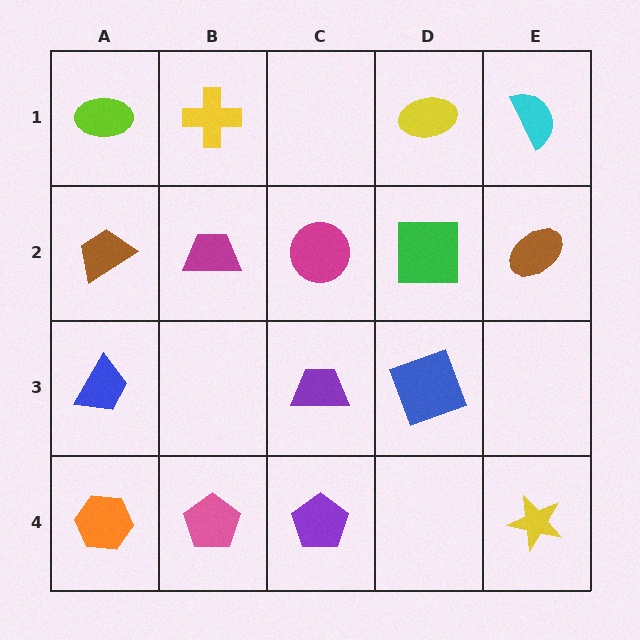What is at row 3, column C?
A purple trapezoid.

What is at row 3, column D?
A blue square.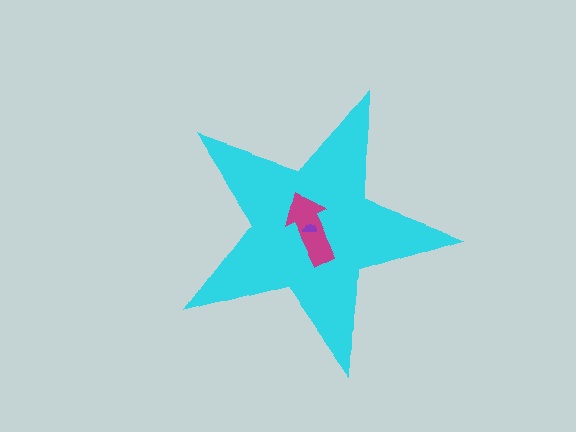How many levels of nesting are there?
3.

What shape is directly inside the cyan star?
The magenta arrow.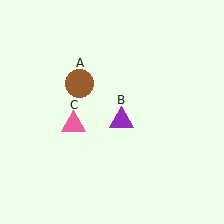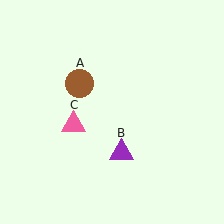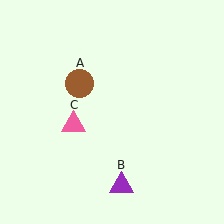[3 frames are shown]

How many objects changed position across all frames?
1 object changed position: purple triangle (object B).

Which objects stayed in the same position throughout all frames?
Brown circle (object A) and pink triangle (object C) remained stationary.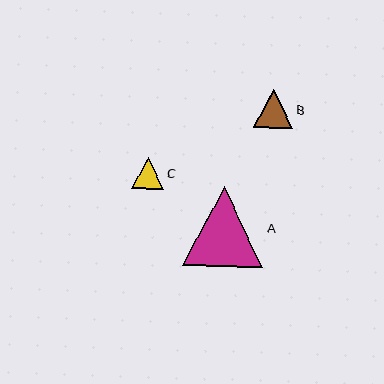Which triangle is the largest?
Triangle A is the largest with a size of approximately 80 pixels.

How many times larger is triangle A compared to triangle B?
Triangle A is approximately 2.1 times the size of triangle B.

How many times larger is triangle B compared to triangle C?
Triangle B is approximately 1.2 times the size of triangle C.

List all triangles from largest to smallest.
From largest to smallest: A, B, C.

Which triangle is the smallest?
Triangle C is the smallest with a size of approximately 32 pixels.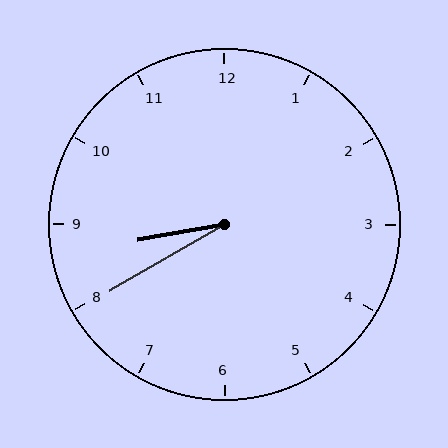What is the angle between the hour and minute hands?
Approximately 20 degrees.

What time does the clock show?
8:40.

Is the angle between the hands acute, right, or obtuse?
It is acute.